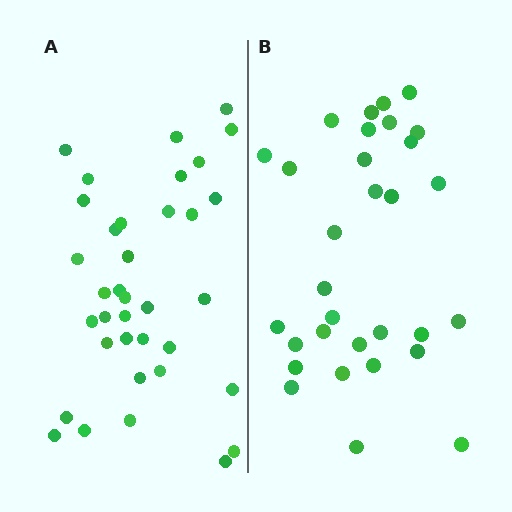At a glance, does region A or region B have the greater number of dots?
Region A (the left region) has more dots.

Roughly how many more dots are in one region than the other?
Region A has about 5 more dots than region B.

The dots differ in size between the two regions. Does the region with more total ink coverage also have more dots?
No. Region B has more total ink coverage because its dots are larger, but region A actually contains more individual dots. Total area can be misleading — the number of items is what matters here.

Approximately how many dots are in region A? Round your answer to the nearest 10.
About 40 dots. (The exact count is 36, which rounds to 40.)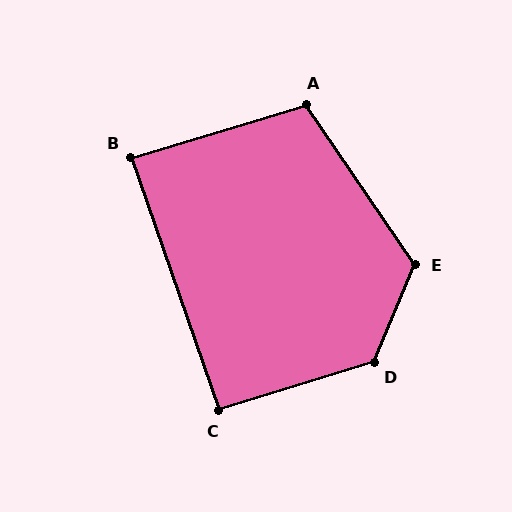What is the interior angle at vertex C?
Approximately 92 degrees (approximately right).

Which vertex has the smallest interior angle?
B, at approximately 88 degrees.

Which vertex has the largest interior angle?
D, at approximately 130 degrees.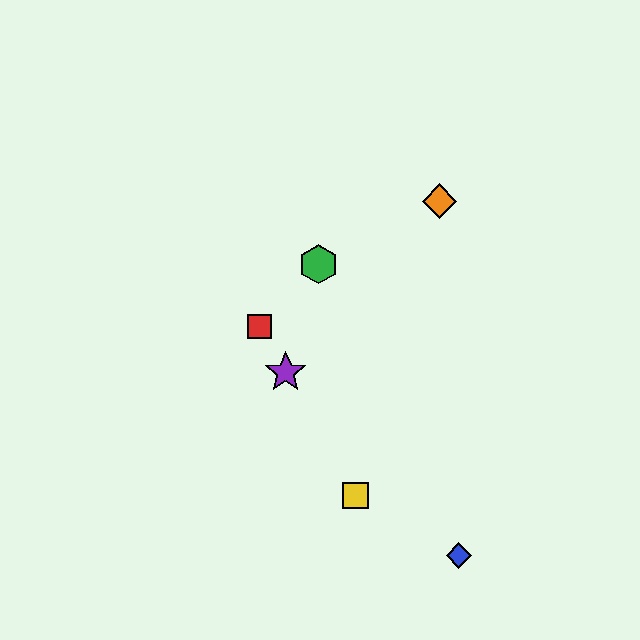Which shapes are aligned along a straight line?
The red square, the yellow square, the purple star are aligned along a straight line.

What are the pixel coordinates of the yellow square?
The yellow square is at (356, 496).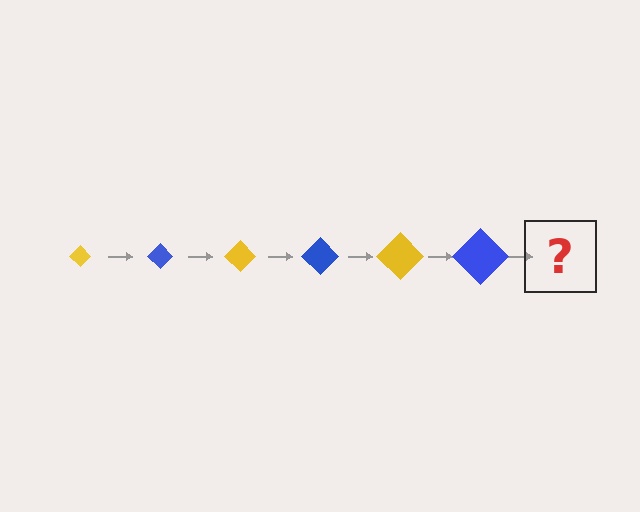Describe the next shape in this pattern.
It should be a yellow diamond, larger than the previous one.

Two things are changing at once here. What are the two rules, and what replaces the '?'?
The two rules are that the diamond grows larger each step and the color cycles through yellow and blue. The '?' should be a yellow diamond, larger than the previous one.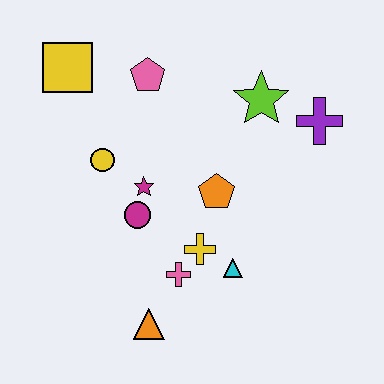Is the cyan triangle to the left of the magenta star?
No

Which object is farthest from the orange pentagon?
The yellow square is farthest from the orange pentagon.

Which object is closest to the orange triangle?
The pink cross is closest to the orange triangle.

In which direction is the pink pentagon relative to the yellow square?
The pink pentagon is to the right of the yellow square.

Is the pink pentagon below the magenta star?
No